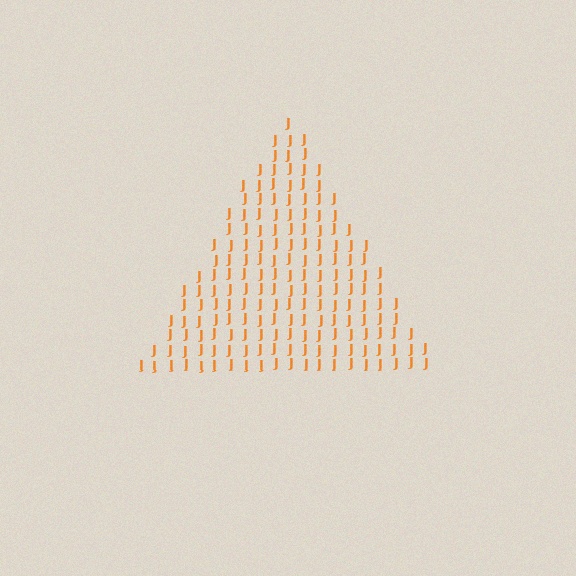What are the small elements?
The small elements are letter J's.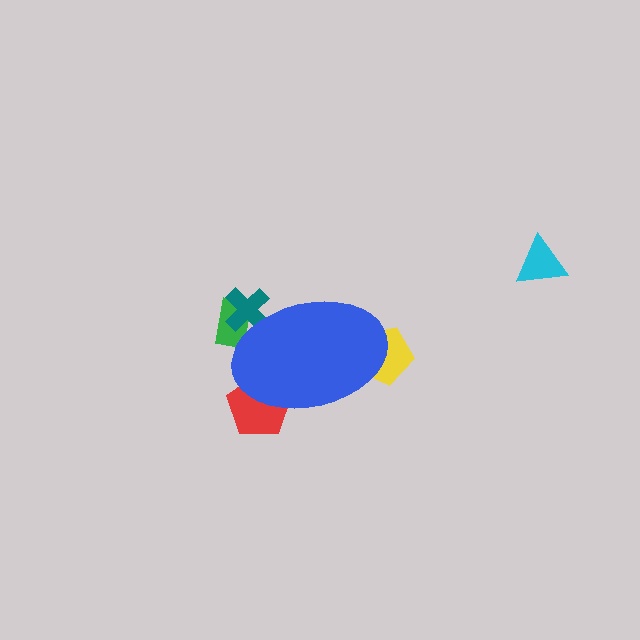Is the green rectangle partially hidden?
Yes, the green rectangle is partially hidden behind the blue ellipse.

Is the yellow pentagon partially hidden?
Yes, the yellow pentagon is partially hidden behind the blue ellipse.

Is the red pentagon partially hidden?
Yes, the red pentagon is partially hidden behind the blue ellipse.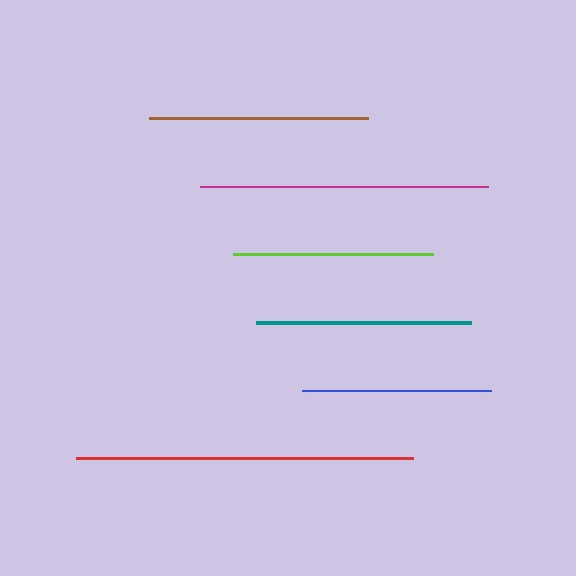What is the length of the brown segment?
The brown segment is approximately 219 pixels long.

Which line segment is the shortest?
The blue line is the shortest at approximately 189 pixels.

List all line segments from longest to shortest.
From longest to shortest: red, magenta, brown, teal, lime, blue.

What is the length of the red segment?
The red segment is approximately 337 pixels long.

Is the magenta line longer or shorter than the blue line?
The magenta line is longer than the blue line.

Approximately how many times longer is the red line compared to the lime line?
The red line is approximately 1.7 times the length of the lime line.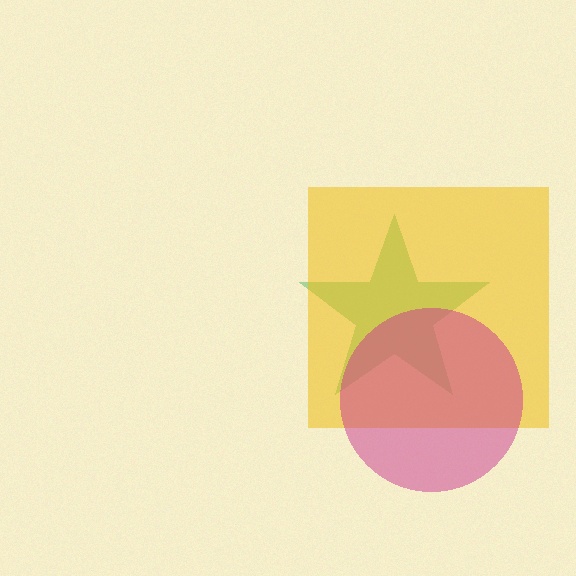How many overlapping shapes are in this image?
There are 3 overlapping shapes in the image.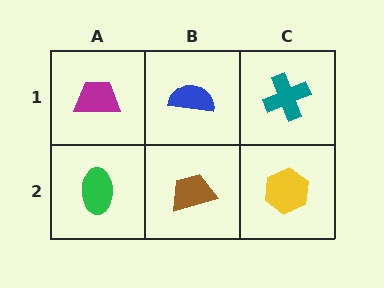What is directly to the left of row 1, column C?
A blue semicircle.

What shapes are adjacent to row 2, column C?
A teal cross (row 1, column C), a brown trapezoid (row 2, column B).